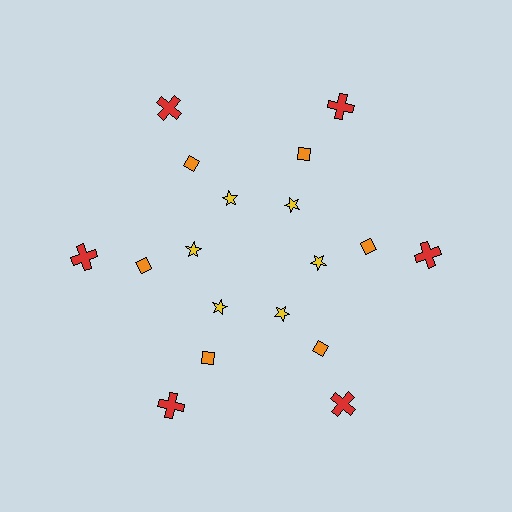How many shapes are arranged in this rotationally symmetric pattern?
There are 18 shapes, arranged in 6 groups of 3.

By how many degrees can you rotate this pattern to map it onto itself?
The pattern maps onto itself every 60 degrees of rotation.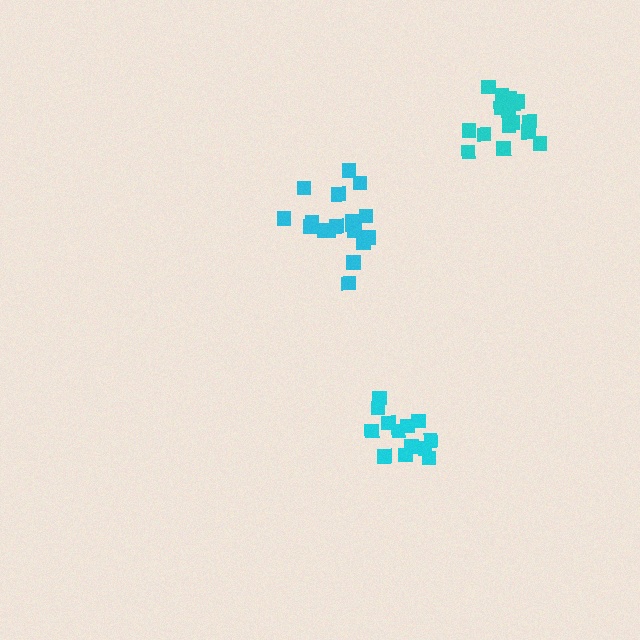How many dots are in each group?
Group 1: 18 dots, Group 2: 13 dots, Group 3: 17 dots (48 total).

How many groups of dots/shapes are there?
There are 3 groups.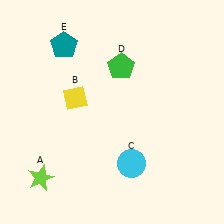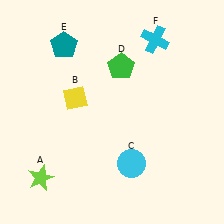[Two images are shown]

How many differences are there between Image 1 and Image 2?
There is 1 difference between the two images.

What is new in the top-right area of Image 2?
A cyan cross (F) was added in the top-right area of Image 2.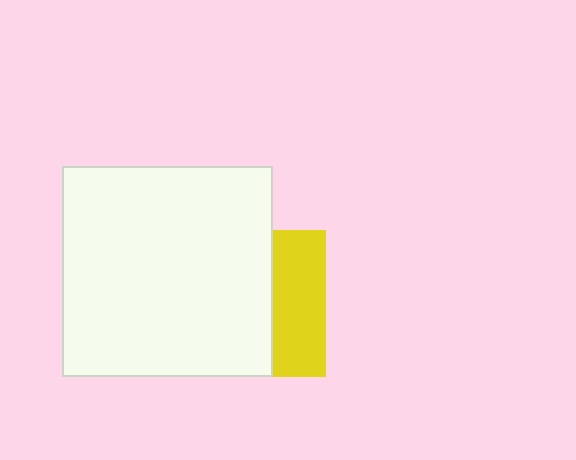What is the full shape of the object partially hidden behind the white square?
The partially hidden object is a yellow square.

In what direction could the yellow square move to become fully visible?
The yellow square could move right. That would shift it out from behind the white square entirely.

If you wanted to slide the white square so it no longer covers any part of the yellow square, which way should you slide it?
Slide it left — that is the most direct way to separate the two shapes.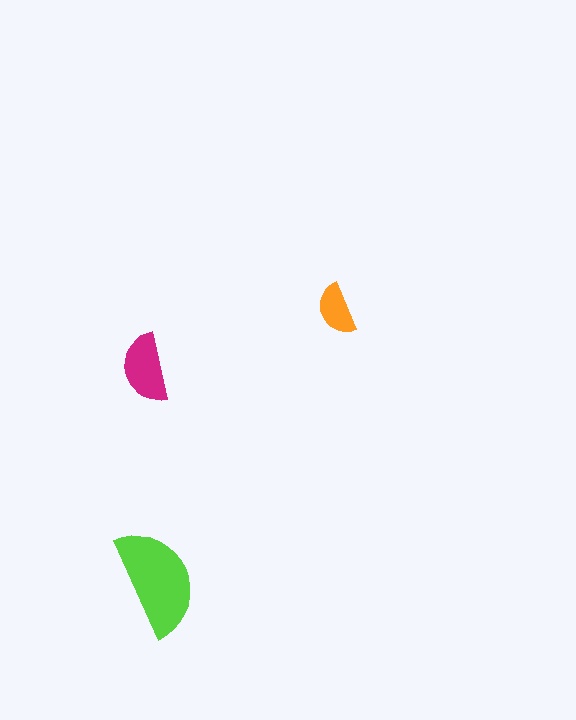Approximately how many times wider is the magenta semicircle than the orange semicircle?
About 1.5 times wider.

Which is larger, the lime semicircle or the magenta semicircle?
The lime one.